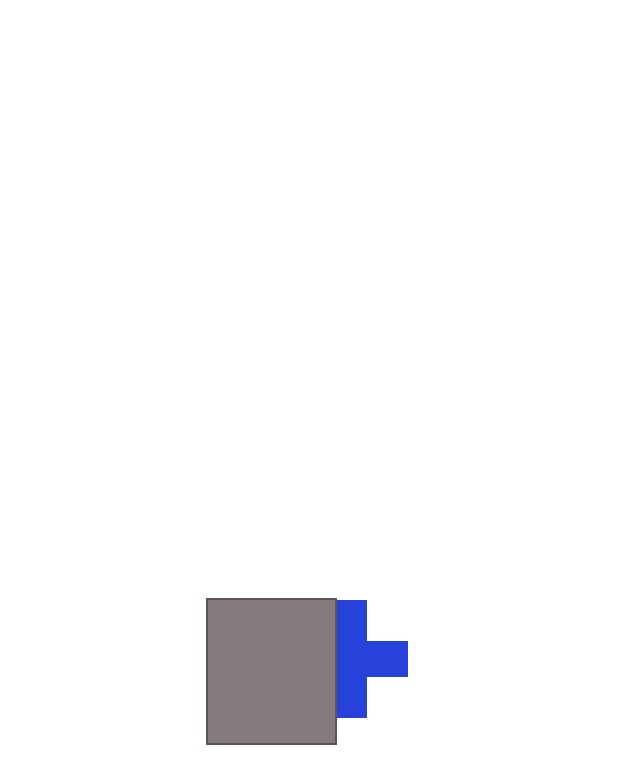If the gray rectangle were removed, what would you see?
You would see the complete blue cross.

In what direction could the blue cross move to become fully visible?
The blue cross could move right. That would shift it out from behind the gray rectangle entirely.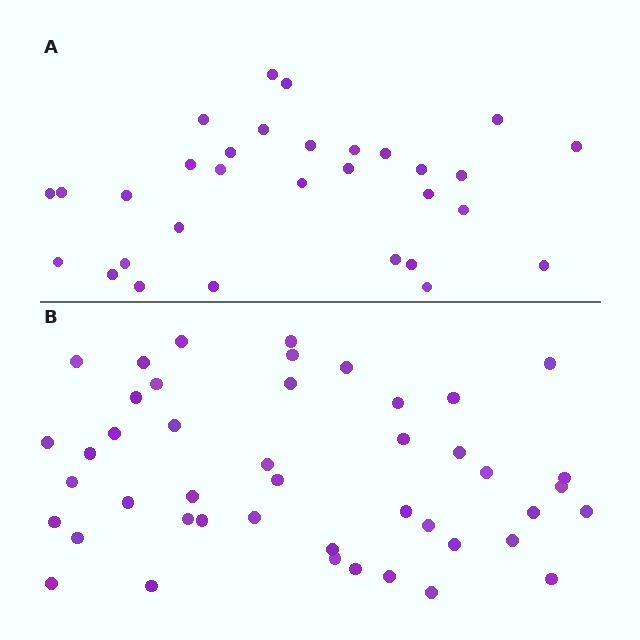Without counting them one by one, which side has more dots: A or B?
Region B (the bottom region) has more dots.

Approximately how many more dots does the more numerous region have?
Region B has approximately 15 more dots than region A.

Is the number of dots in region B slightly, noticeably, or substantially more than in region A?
Region B has substantially more. The ratio is roughly 1.5 to 1.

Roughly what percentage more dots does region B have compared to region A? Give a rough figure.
About 45% more.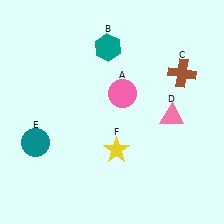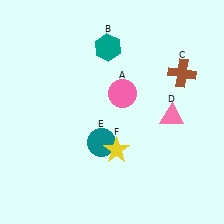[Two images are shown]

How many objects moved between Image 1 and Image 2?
1 object moved between the two images.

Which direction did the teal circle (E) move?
The teal circle (E) moved right.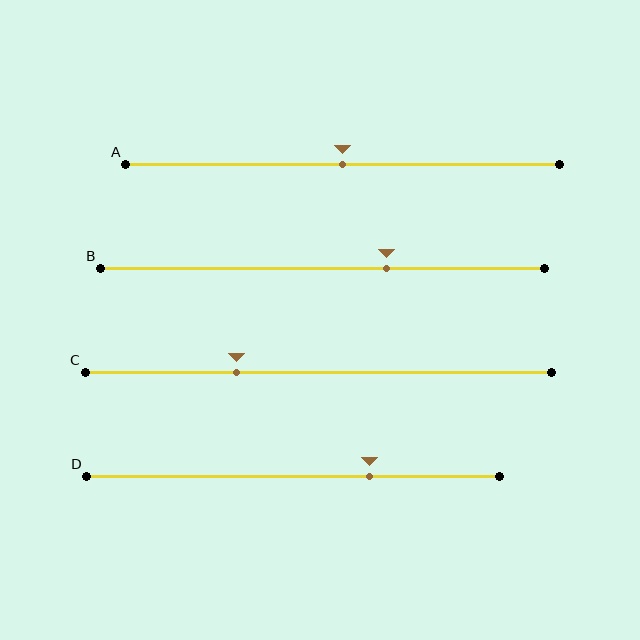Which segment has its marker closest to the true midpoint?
Segment A has its marker closest to the true midpoint.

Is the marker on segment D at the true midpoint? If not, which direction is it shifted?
No, the marker on segment D is shifted to the right by about 19% of the segment length.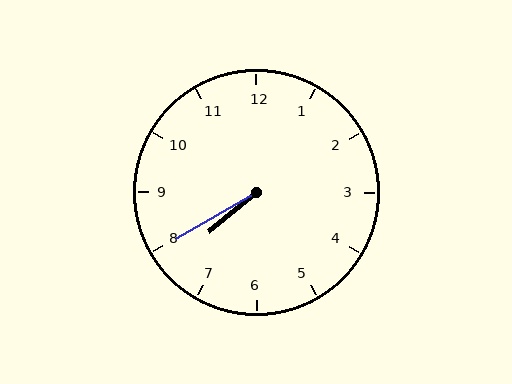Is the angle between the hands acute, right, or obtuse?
It is acute.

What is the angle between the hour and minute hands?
Approximately 10 degrees.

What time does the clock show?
7:40.